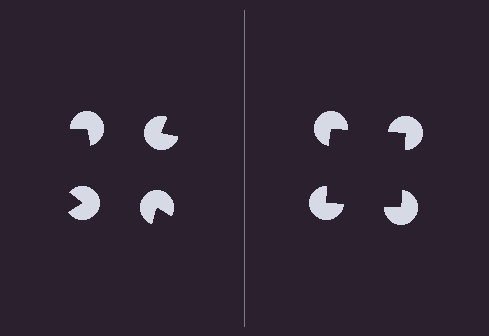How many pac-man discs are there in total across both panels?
8 — 4 on each side.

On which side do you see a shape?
An illusory square appears on the right side. On the left side the wedge cuts are rotated, so no coherent shape forms.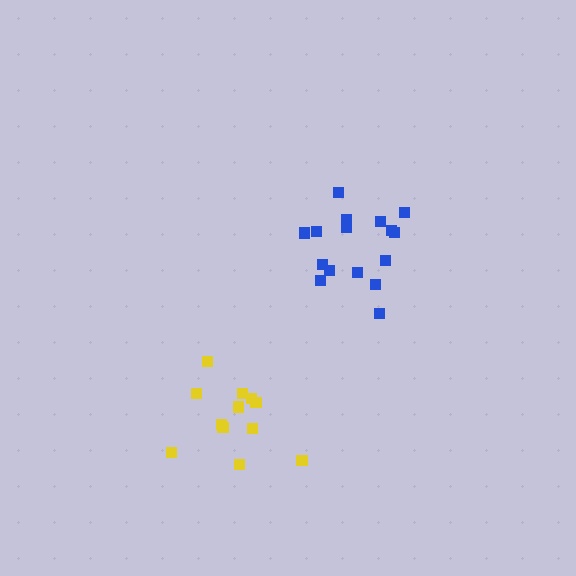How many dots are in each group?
Group 1: 12 dots, Group 2: 16 dots (28 total).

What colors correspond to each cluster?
The clusters are colored: yellow, blue.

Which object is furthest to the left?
The yellow cluster is leftmost.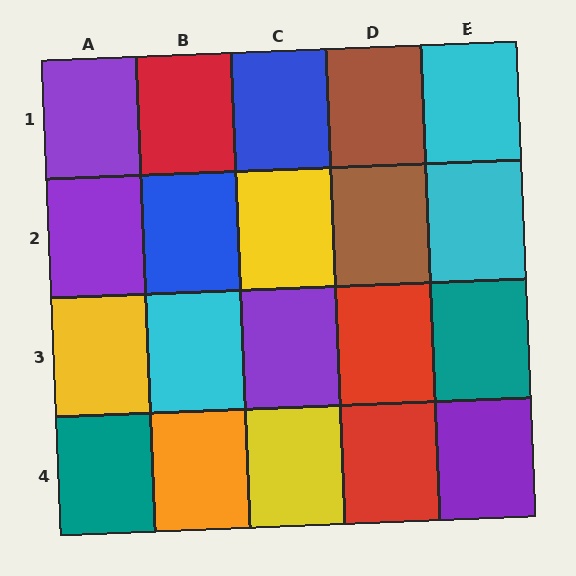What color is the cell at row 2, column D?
Brown.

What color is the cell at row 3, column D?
Red.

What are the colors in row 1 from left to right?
Purple, red, blue, brown, cyan.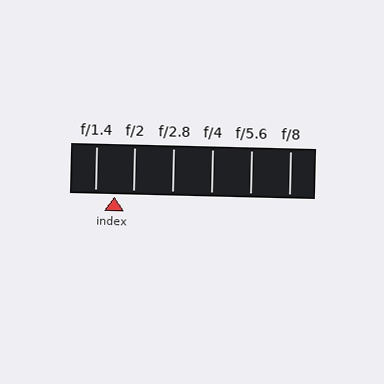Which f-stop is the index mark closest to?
The index mark is closest to f/2.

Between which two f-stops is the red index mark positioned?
The index mark is between f/1.4 and f/2.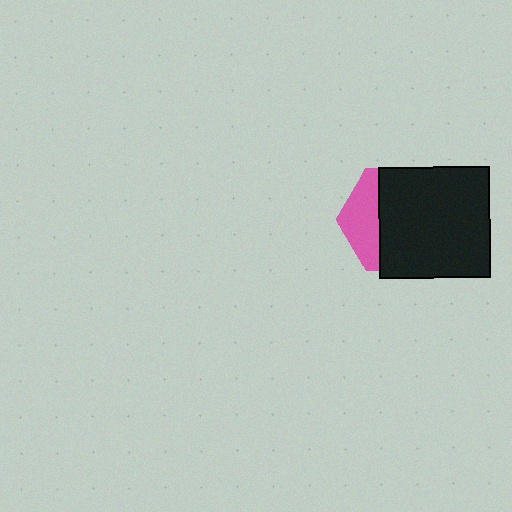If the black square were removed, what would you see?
You would see the complete pink hexagon.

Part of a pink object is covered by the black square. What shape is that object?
It is a hexagon.